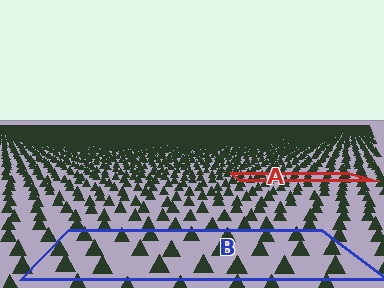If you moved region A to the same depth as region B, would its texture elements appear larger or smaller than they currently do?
They would appear larger. At a closer depth, the same texture elements are projected at a bigger on-screen size.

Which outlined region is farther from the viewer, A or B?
Region A is farther from the viewer — the texture elements inside it appear smaller and more densely packed.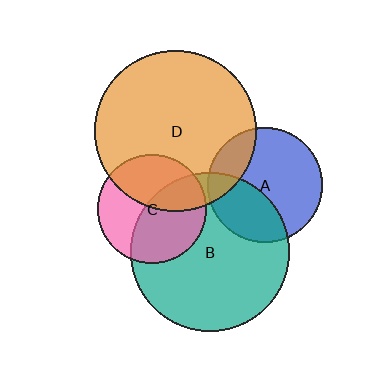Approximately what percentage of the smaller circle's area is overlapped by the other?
Approximately 35%.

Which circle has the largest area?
Circle D (orange).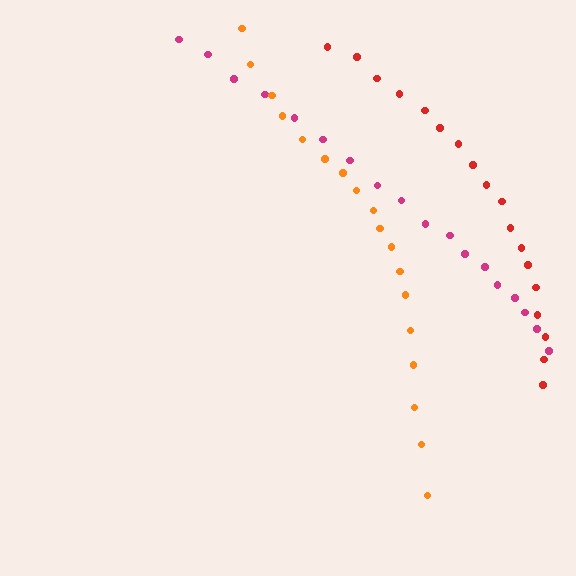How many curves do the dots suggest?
There are 3 distinct paths.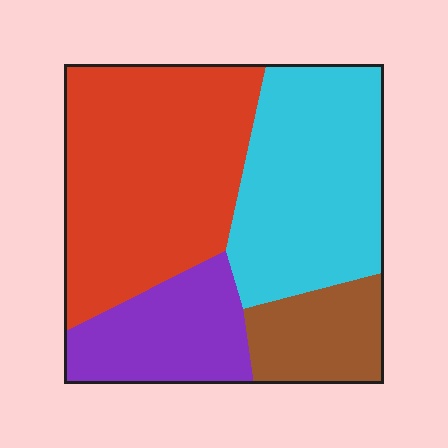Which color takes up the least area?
Brown, at roughly 10%.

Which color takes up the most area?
Red, at roughly 40%.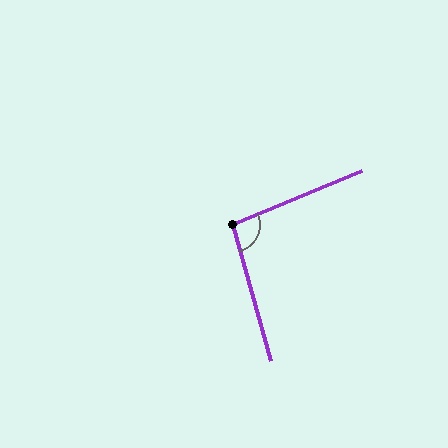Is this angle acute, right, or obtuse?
It is obtuse.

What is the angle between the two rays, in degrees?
Approximately 97 degrees.